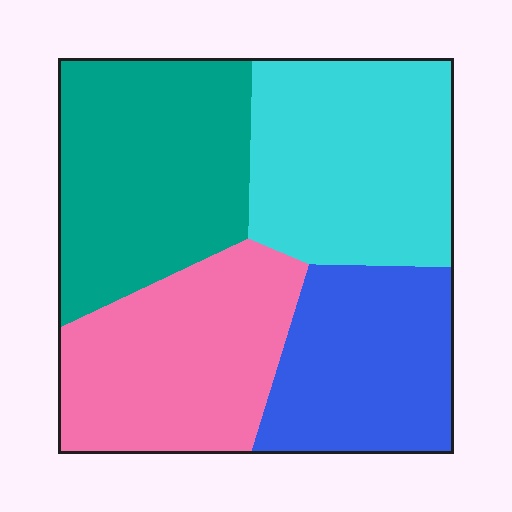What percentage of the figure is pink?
Pink covers 25% of the figure.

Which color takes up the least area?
Blue, at roughly 20%.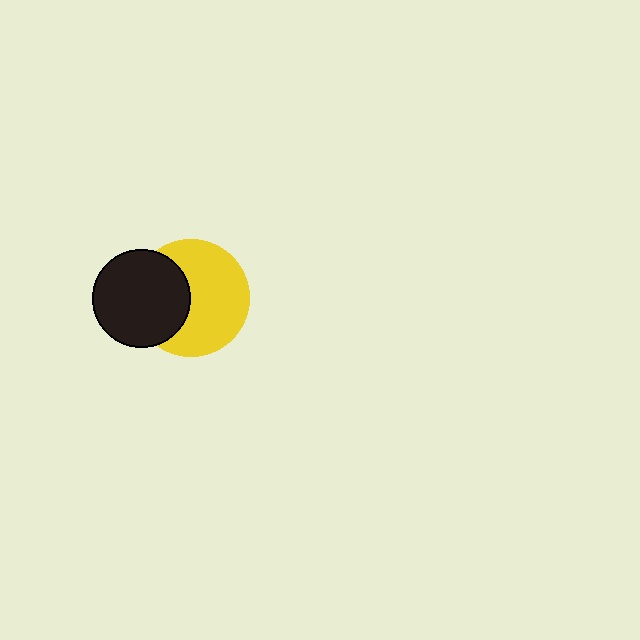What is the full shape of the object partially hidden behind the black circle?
The partially hidden object is a yellow circle.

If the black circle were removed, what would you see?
You would see the complete yellow circle.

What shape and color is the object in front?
The object in front is a black circle.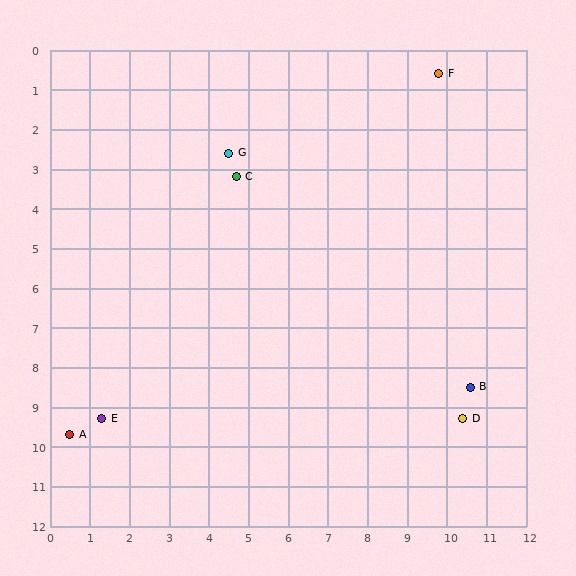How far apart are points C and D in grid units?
Points C and D are about 8.3 grid units apart.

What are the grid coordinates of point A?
Point A is at approximately (0.5, 9.7).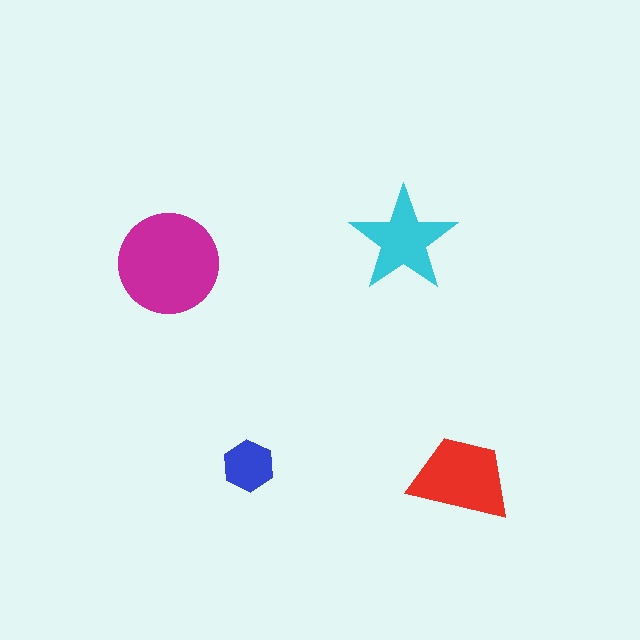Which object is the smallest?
The blue hexagon.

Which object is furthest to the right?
The red trapezoid is rightmost.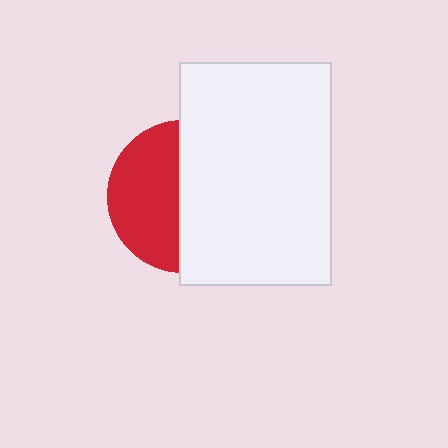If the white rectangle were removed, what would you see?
You would see the complete red circle.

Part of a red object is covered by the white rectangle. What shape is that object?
It is a circle.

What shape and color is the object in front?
The object in front is a white rectangle.